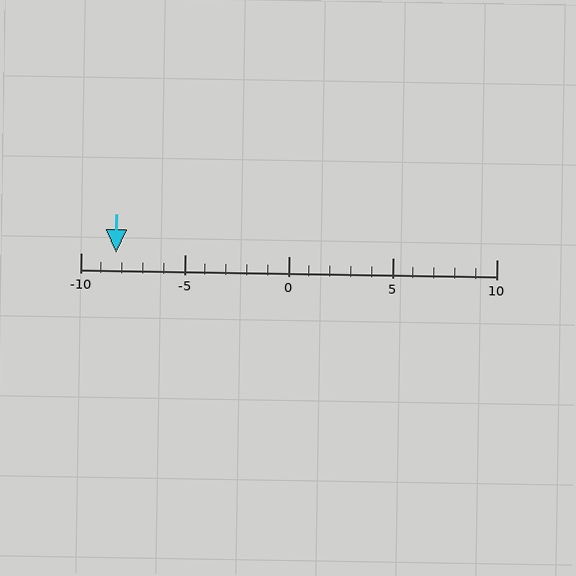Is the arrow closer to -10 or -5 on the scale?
The arrow is closer to -10.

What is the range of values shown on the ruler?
The ruler shows values from -10 to 10.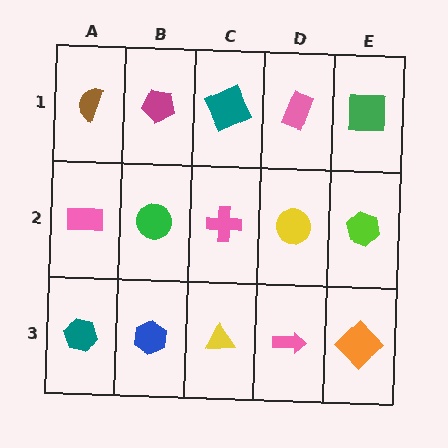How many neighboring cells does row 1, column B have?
3.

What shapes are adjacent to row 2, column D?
A pink rectangle (row 1, column D), a pink arrow (row 3, column D), a pink cross (row 2, column C), a lime hexagon (row 2, column E).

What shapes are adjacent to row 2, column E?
A green square (row 1, column E), an orange diamond (row 3, column E), a yellow circle (row 2, column D).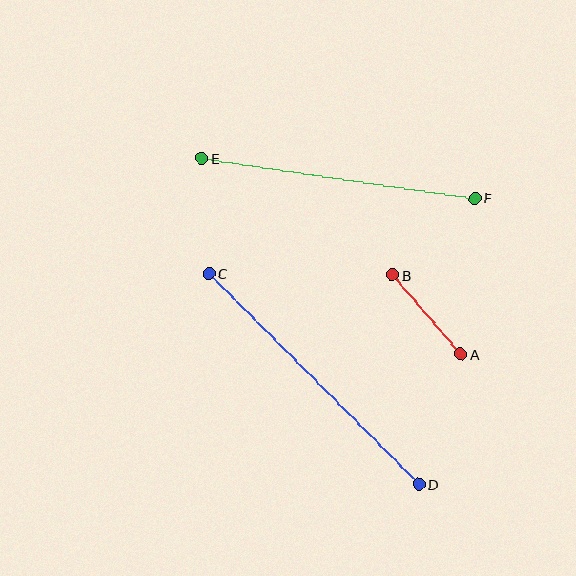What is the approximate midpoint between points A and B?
The midpoint is at approximately (427, 314) pixels.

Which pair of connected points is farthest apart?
Points C and D are farthest apart.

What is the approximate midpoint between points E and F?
The midpoint is at approximately (338, 178) pixels.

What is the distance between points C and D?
The distance is approximately 298 pixels.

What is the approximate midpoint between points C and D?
The midpoint is at approximately (314, 379) pixels.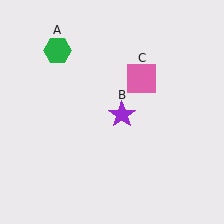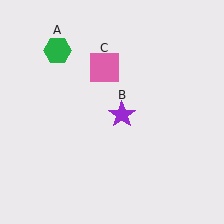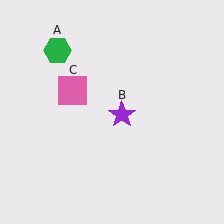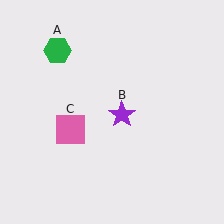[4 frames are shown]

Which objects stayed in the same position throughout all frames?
Green hexagon (object A) and purple star (object B) remained stationary.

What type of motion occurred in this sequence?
The pink square (object C) rotated counterclockwise around the center of the scene.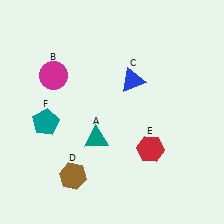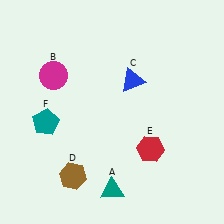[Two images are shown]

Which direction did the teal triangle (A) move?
The teal triangle (A) moved down.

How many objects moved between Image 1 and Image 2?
1 object moved between the two images.